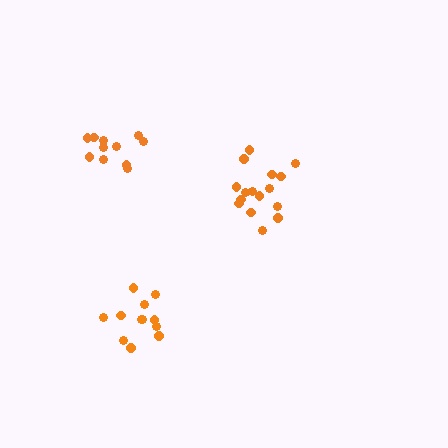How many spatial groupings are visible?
There are 3 spatial groupings.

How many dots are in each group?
Group 1: 12 dots, Group 2: 11 dots, Group 3: 16 dots (39 total).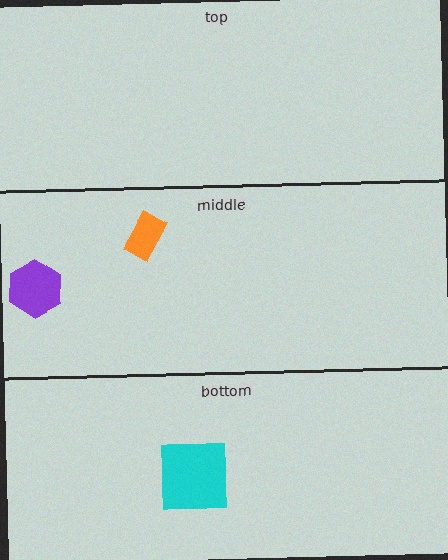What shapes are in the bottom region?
The cyan square.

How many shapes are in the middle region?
2.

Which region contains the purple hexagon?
The middle region.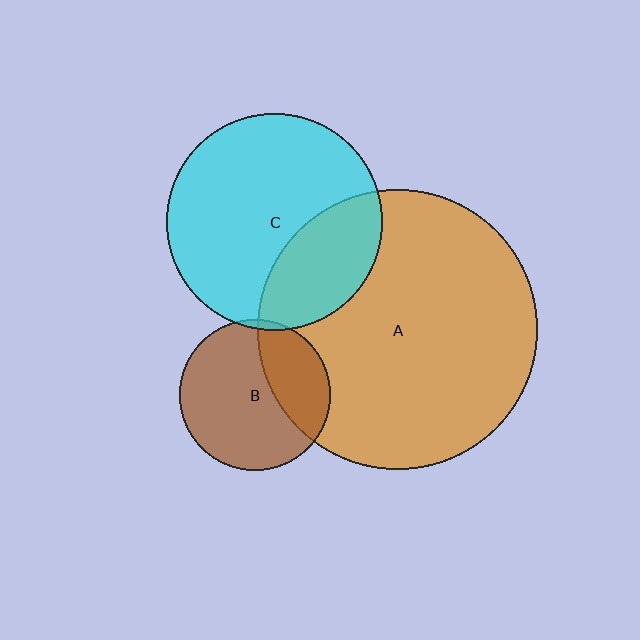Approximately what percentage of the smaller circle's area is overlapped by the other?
Approximately 30%.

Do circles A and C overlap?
Yes.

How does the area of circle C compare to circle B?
Approximately 2.0 times.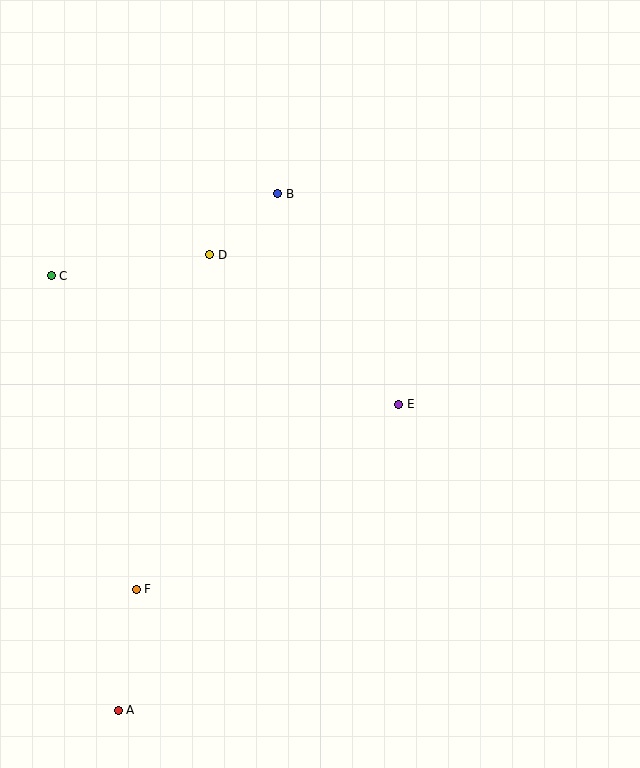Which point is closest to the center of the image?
Point E at (399, 404) is closest to the center.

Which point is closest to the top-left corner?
Point C is closest to the top-left corner.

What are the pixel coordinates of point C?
Point C is at (51, 276).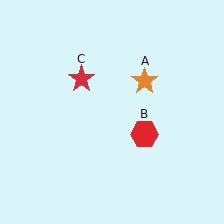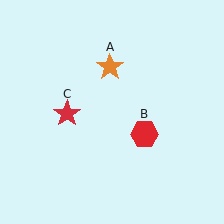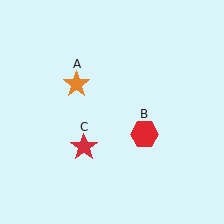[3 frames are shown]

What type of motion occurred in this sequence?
The orange star (object A), red star (object C) rotated counterclockwise around the center of the scene.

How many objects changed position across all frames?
2 objects changed position: orange star (object A), red star (object C).